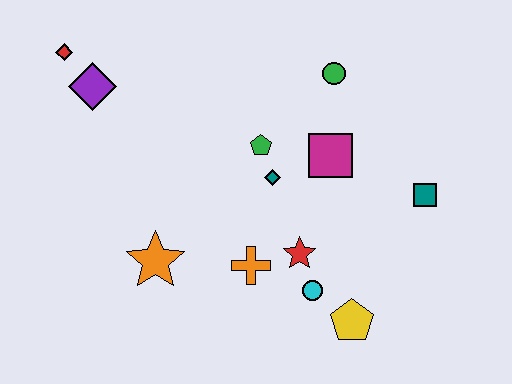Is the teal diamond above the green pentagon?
No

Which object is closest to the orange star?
The orange cross is closest to the orange star.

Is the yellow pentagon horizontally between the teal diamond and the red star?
No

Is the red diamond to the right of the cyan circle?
No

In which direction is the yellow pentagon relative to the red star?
The yellow pentagon is below the red star.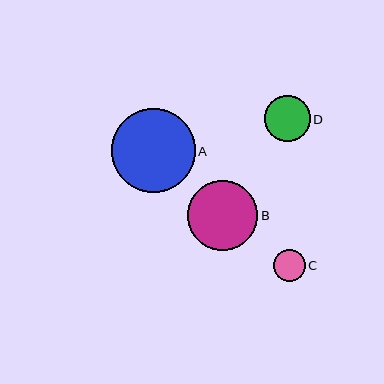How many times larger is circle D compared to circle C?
Circle D is approximately 1.5 times the size of circle C.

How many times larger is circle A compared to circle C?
Circle A is approximately 2.7 times the size of circle C.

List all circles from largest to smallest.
From largest to smallest: A, B, D, C.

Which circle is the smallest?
Circle C is the smallest with a size of approximately 31 pixels.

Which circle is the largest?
Circle A is the largest with a size of approximately 84 pixels.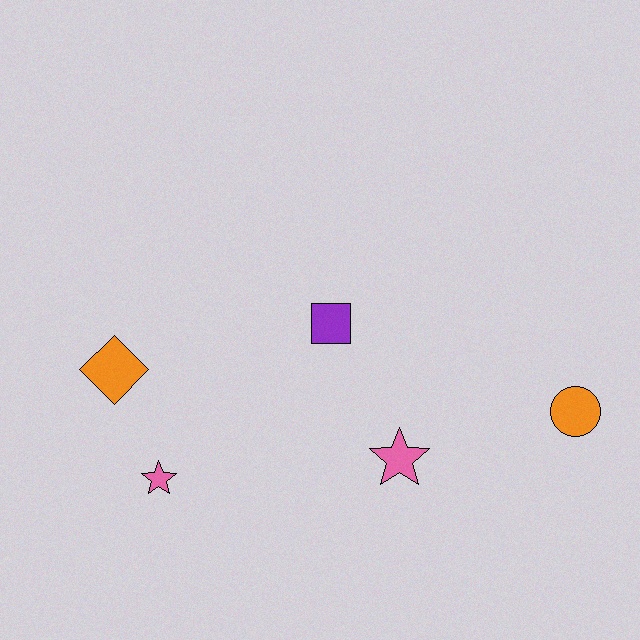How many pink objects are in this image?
There are 2 pink objects.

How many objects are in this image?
There are 5 objects.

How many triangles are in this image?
There are no triangles.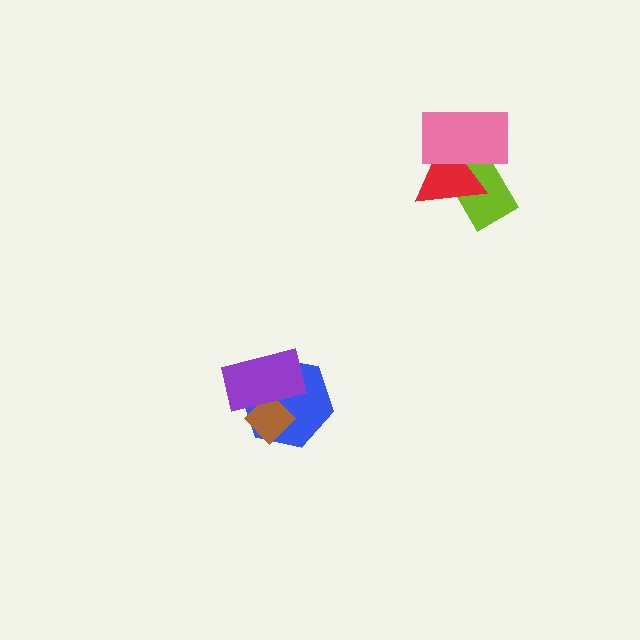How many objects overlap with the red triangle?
2 objects overlap with the red triangle.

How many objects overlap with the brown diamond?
2 objects overlap with the brown diamond.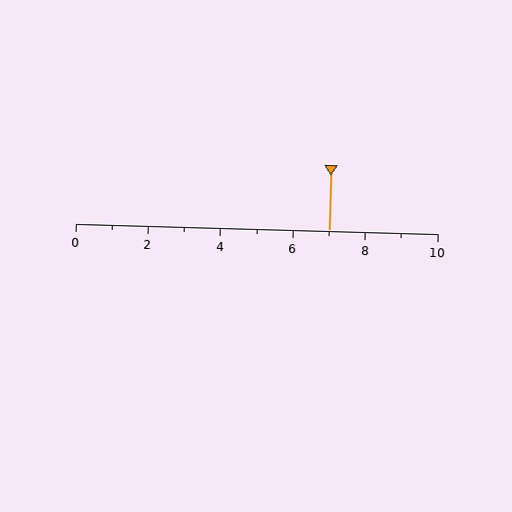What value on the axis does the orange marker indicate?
The marker indicates approximately 7.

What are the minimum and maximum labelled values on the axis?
The axis runs from 0 to 10.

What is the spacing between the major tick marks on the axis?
The major ticks are spaced 2 apart.